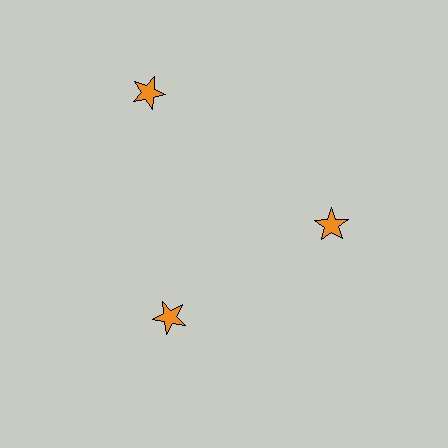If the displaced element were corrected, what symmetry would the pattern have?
It would have 3-fold rotational symmetry — the pattern would map onto itself every 120 degrees.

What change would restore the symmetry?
The symmetry would be restored by moving it inward, back onto the ring so that all 3 stars sit at equal angles and equal distance from the center.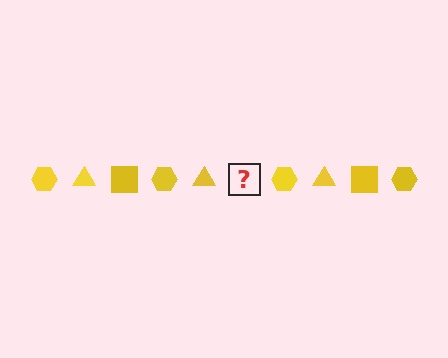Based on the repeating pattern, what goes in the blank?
The blank should be a yellow square.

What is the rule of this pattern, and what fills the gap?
The rule is that the pattern cycles through hexagon, triangle, square shapes in yellow. The gap should be filled with a yellow square.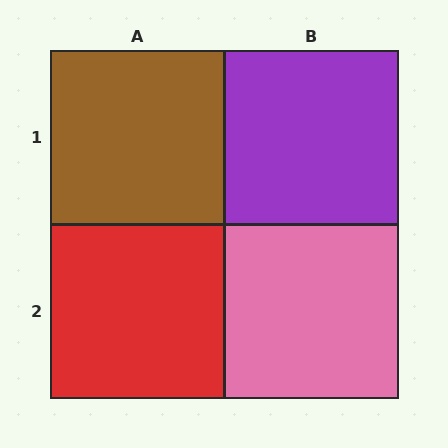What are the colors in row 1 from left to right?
Brown, purple.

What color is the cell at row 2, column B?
Pink.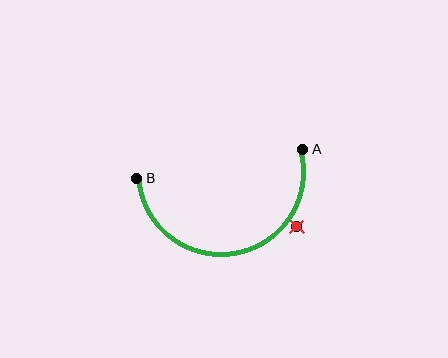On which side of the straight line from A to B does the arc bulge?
The arc bulges below the straight line connecting A and B.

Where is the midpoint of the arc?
The arc midpoint is the point on the curve farthest from the straight line joining A and B. It sits below that line.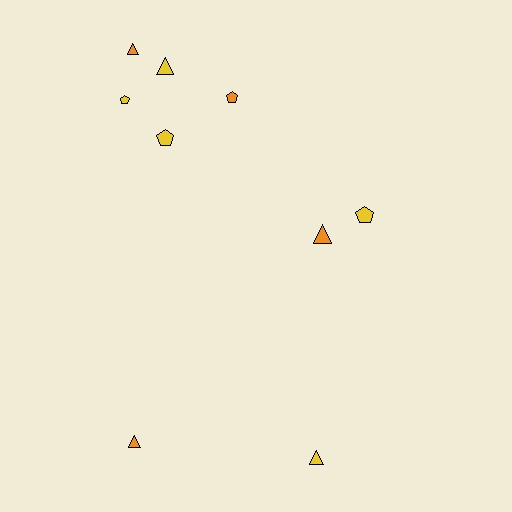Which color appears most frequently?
Yellow, with 5 objects.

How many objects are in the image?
There are 9 objects.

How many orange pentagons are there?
There is 1 orange pentagon.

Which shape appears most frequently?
Triangle, with 5 objects.